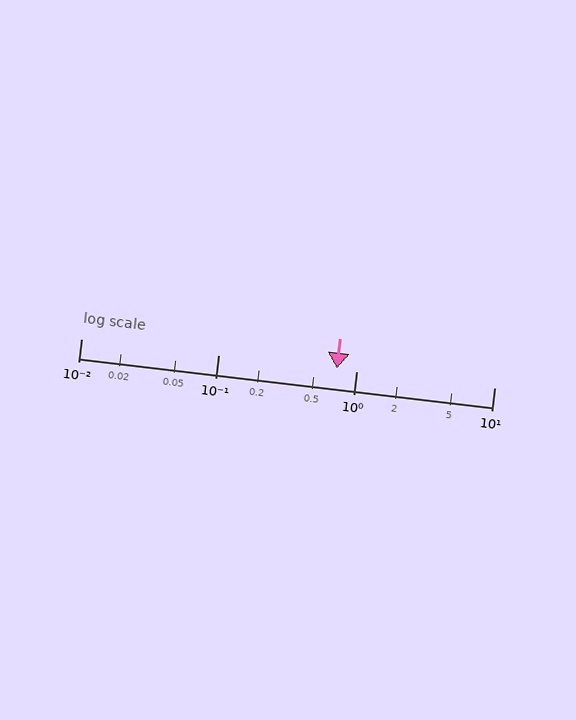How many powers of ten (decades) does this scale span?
The scale spans 3 decades, from 0.01 to 10.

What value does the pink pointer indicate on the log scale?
The pointer indicates approximately 0.72.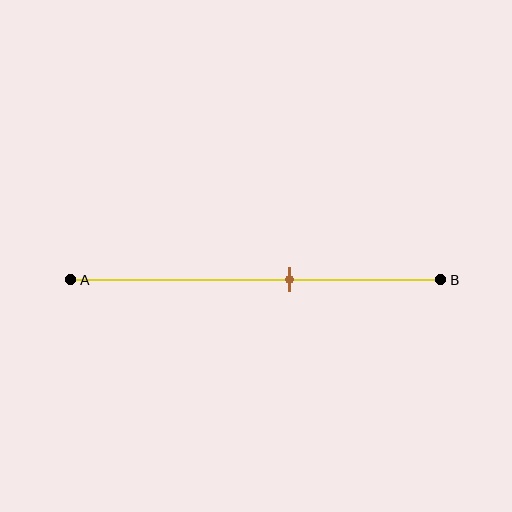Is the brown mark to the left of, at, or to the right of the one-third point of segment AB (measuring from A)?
The brown mark is to the right of the one-third point of segment AB.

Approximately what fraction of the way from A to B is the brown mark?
The brown mark is approximately 60% of the way from A to B.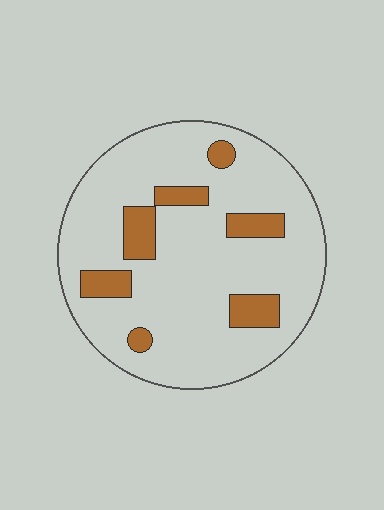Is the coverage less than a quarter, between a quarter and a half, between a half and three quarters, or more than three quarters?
Less than a quarter.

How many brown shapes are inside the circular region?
7.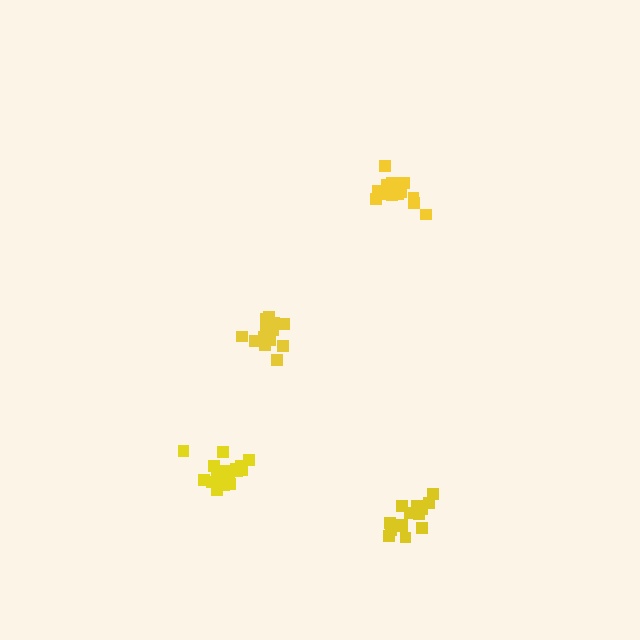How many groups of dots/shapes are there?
There are 4 groups.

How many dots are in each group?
Group 1: 16 dots, Group 2: 14 dots, Group 3: 14 dots, Group 4: 20 dots (64 total).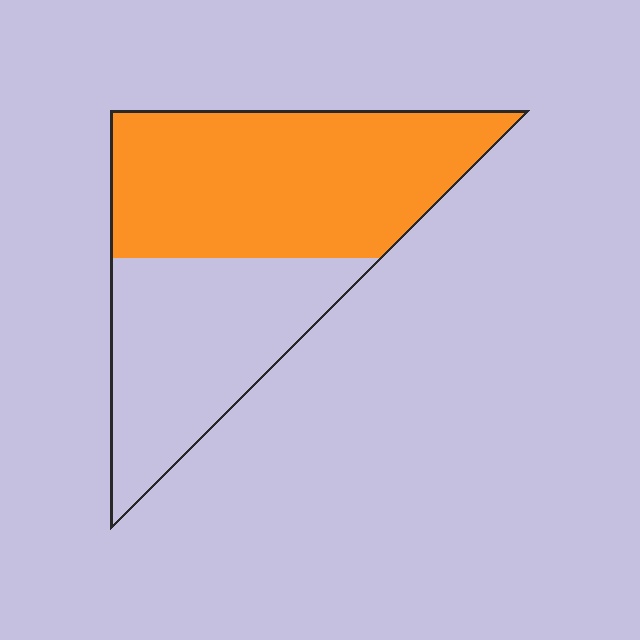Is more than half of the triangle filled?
Yes.